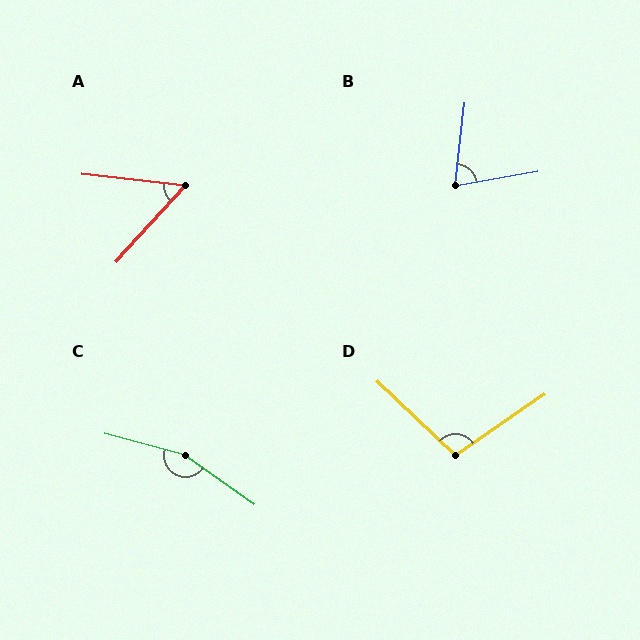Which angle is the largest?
C, at approximately 160 degrees.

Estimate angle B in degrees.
Approximately 74 degrees.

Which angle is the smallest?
A, at approximately 54 degrees.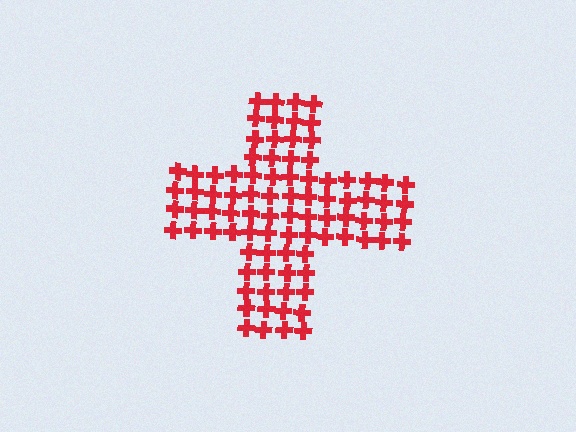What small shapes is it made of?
It is made of small crosses.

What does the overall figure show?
The overall figure shows a cross.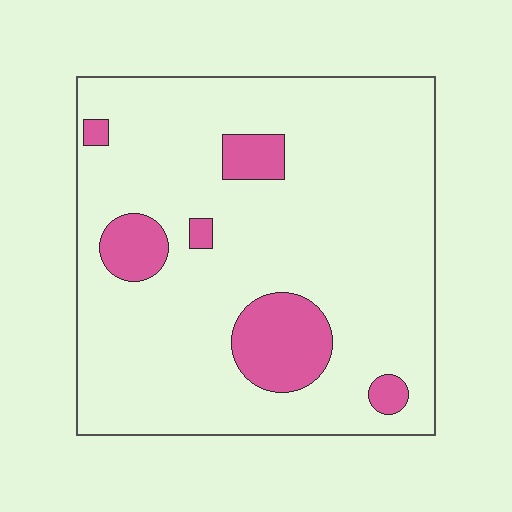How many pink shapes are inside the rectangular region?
6.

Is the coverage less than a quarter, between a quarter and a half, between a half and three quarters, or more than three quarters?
Less than a quarter.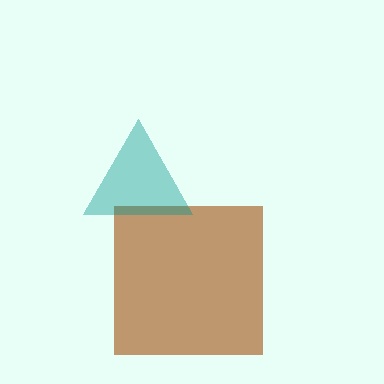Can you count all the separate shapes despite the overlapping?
Yes, there are 2 separate shapes.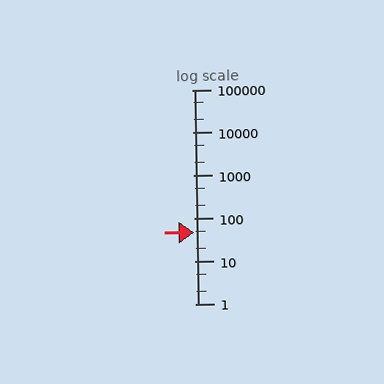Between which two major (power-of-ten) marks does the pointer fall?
The pointer is between 10 and 100.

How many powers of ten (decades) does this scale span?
The scale spans 5 decades, from 1 to 100000.